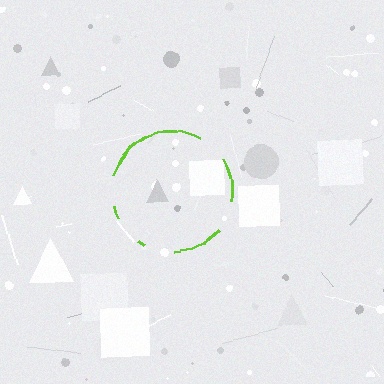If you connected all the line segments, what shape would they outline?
They would outline a circle.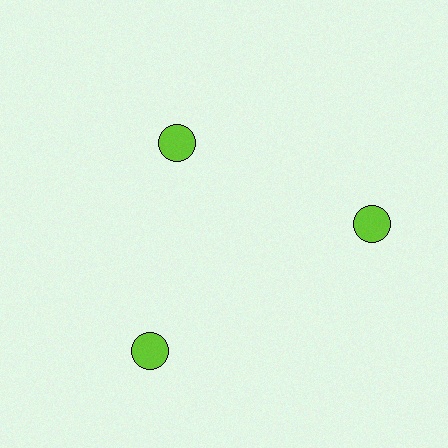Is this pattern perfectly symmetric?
No. The 3 lime circles are arranged in a ring, but one element near the 11 o'clock position is pulled inward toward the center, breaking the 3-fold rotational symmetry.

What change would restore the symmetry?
The symmetry would be restored by moving it outward, back onto the ring so that all 3 circles sit at equal angles and equal distance from the center.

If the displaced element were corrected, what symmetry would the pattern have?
It would have 3-fold rotational symmetry — the pattern would map onto itself every 120 degrees.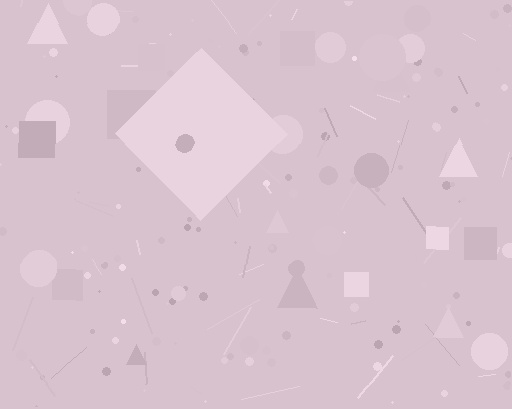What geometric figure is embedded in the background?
A diamond is embedded in the background.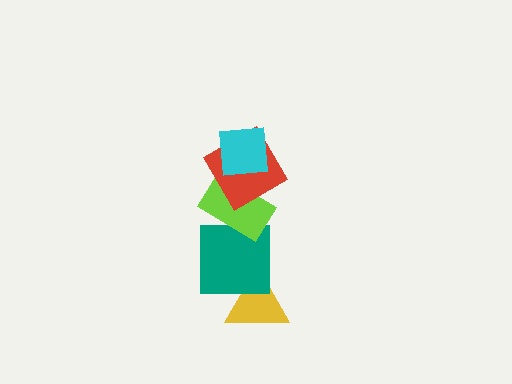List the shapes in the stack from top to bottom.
From top to bottom: the cyan square, the red diamond, the lime rectangle, the teal square, the yellow triangle.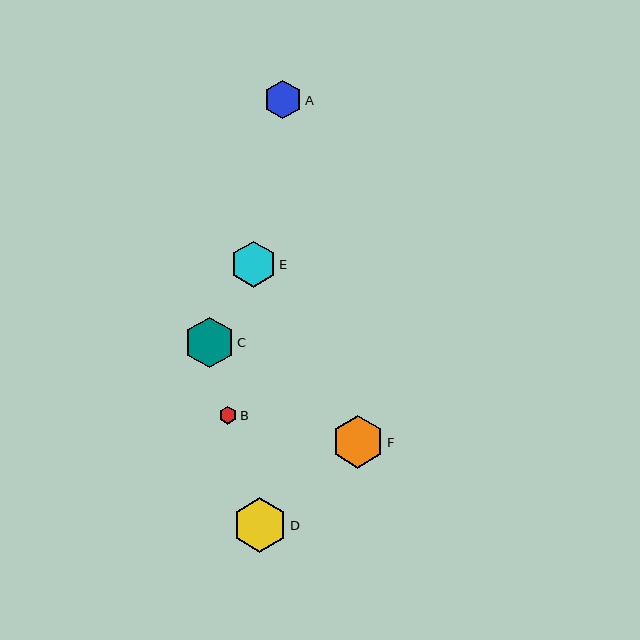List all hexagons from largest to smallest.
From largest to smallest: D, F, C, E, A, B.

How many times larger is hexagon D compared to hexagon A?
Hexagon D is approximately 1.4 times the size of hexagon A.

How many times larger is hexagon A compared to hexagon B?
Hexagon A is approximately 2.1 times the size of hexagon B.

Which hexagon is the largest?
Hexagon D is the largest with a size of approximately 55 pixels.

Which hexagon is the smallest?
Hexagon B is the smallest with a size of approximately 18 pixels.